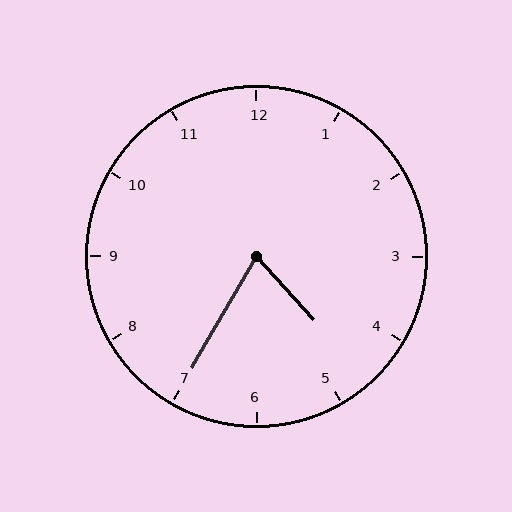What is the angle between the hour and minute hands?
Approximately 72 degrees.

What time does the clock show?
4:35.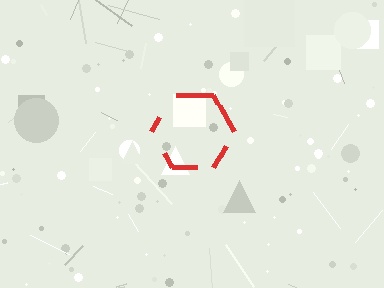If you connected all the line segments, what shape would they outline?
They would outline a hexagon.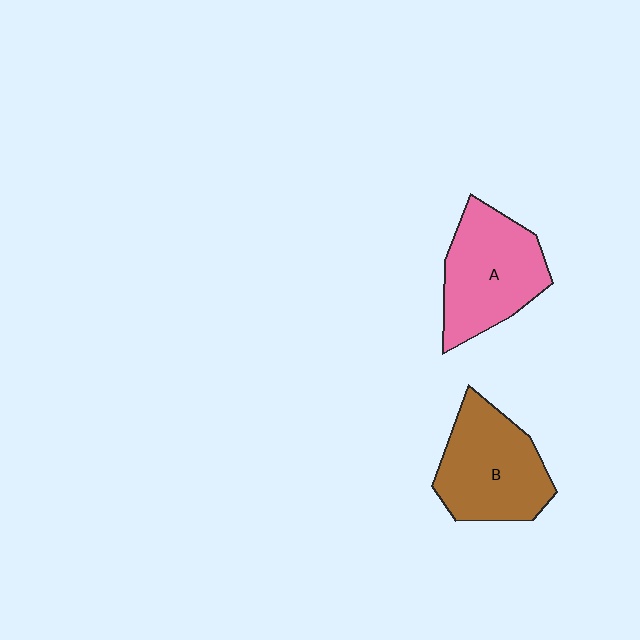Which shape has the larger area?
Shape B (brown).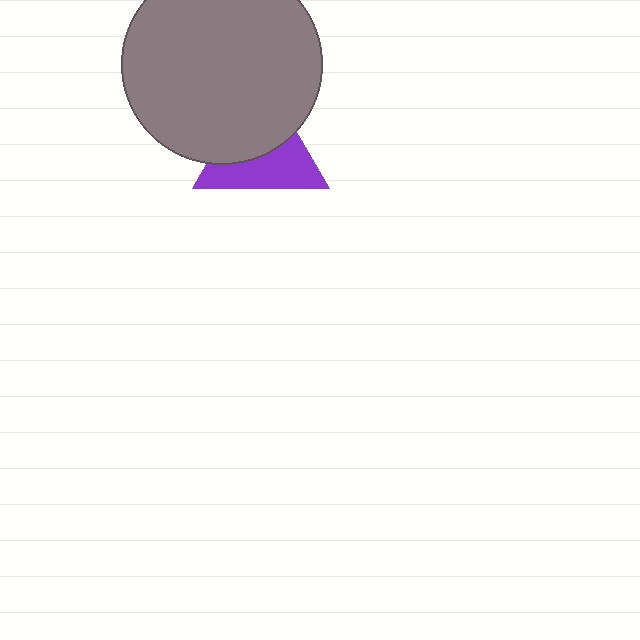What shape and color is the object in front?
The object in front is a gray circle.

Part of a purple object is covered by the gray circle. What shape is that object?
It is a triangle.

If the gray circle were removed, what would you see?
You would see the complete purple triangle.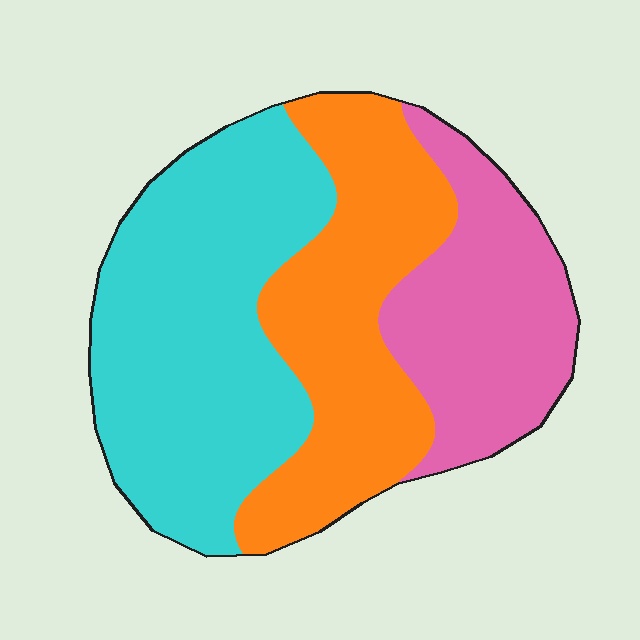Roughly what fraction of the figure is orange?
Orange takes up about one third (1/3) of the figure.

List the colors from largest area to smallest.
From largest to smallest: cyan, orange, pink.